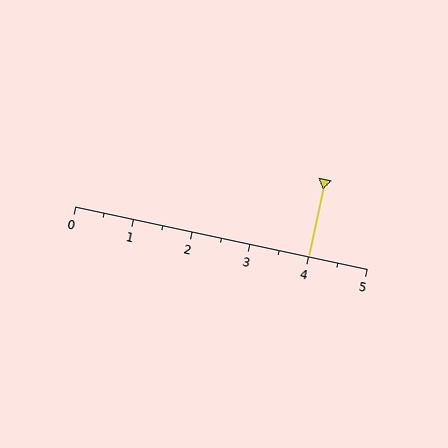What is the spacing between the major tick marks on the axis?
The major ticks are spaced 1 apart.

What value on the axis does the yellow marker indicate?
The marker indicates approximately 4.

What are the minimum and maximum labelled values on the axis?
The axis runs from 0 to 5.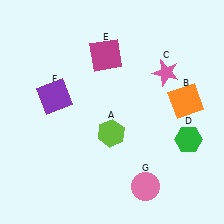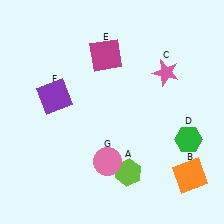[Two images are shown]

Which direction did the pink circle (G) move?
The pink circle (G) moved left.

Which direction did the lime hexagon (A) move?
The lime hexagon (A) moved down.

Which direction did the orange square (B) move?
The orange square (B) moved down.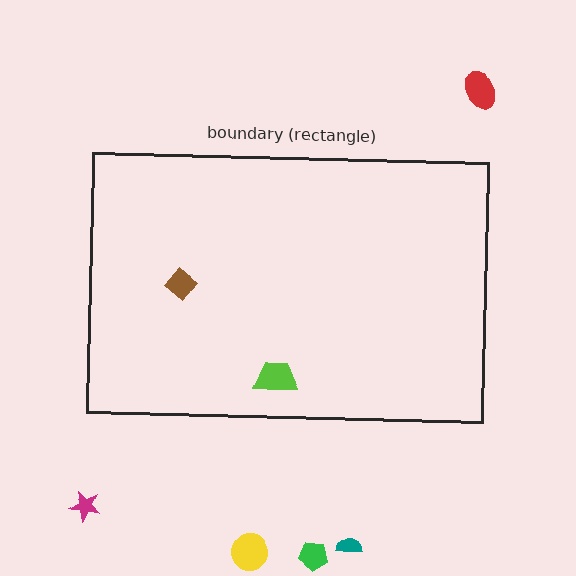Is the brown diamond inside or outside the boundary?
Inside.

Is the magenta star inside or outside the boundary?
Outside.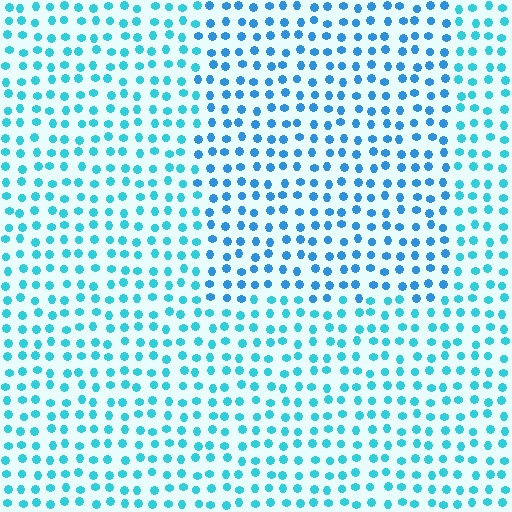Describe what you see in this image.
The image is filled with small cyan elements in a uniform arrangement. A rectangle-shaped region is visible where the elements are tinted to a slightly different hue, forming a subtle color boundary.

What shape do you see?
I see a rectangle.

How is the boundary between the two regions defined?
The boundary is defined purely by a slight shift in hue (about 22 degrees). Spacing, size, and orientation are identical on both sides.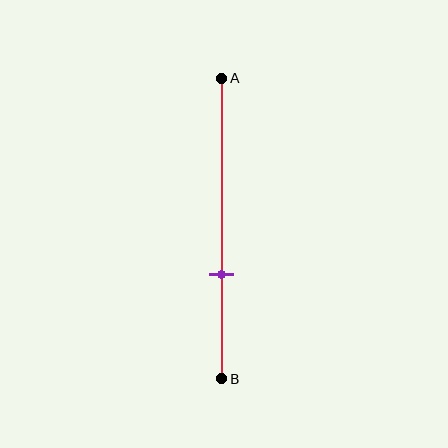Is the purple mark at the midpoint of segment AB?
No, the mark is at about 65% from A, not at the 50% midpoint.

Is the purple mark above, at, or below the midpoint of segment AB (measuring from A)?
The purple mark is below the midpoint of segment AB.